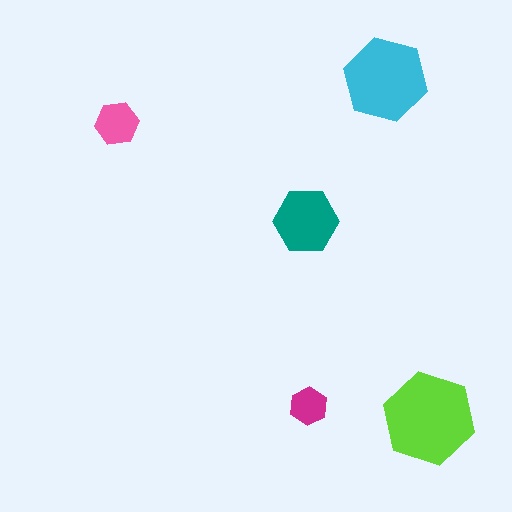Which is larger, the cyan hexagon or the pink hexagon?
The cyan one.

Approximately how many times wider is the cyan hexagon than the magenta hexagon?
About 2 times wider.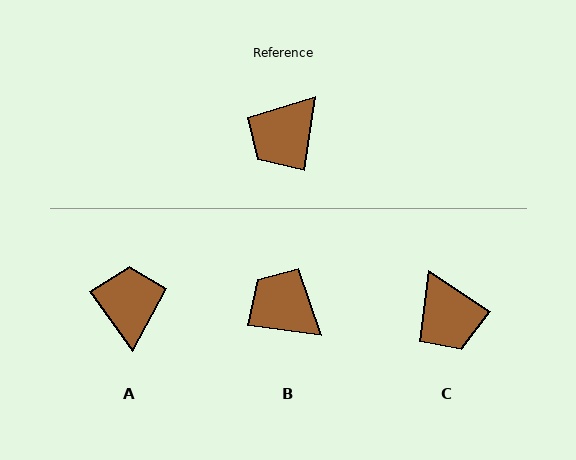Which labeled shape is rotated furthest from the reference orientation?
A, about 136 degrees away.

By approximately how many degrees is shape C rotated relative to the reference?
Approximately 65 degrees counter-clockwise.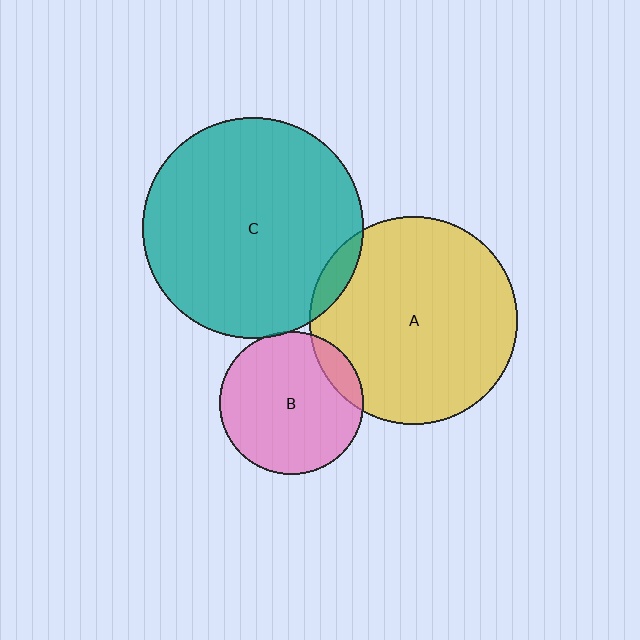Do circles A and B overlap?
Yes.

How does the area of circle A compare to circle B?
Approximately 2.1 times.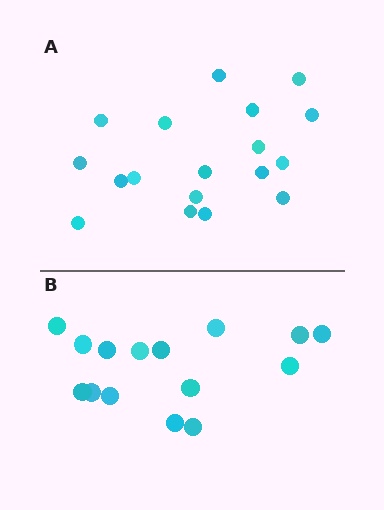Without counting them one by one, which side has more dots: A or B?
Region A (the top region) has more dots.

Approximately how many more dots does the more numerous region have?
Region A has just a few more — roughly 2 or 3 more dots than region B.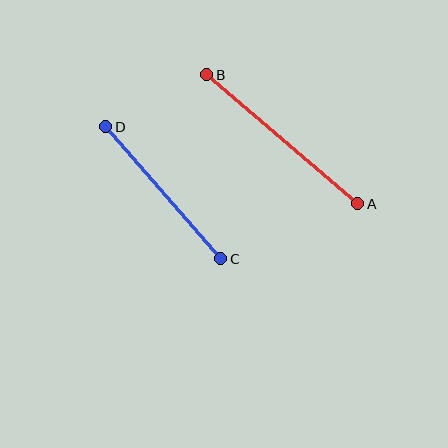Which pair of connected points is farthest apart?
Points A and B are farthest apart.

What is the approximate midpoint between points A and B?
The midpoint is at approximately (282, 139) pixels.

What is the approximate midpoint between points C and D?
The midpoint is at approximately (163, 193) pixels.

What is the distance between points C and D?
The distance is approximately 175 pixels.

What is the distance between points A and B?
The distance is approximately 199 pixels.